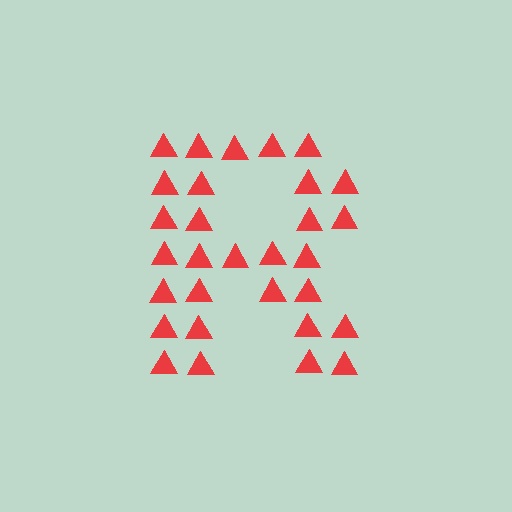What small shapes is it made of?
It is made of small triangles.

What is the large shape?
The large shape is the letter R.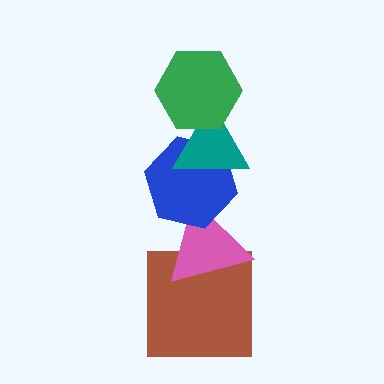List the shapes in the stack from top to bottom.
From top to bottom: the green hexagon, the teal triangle, the blue hexagon, the pink triangle, the brown square.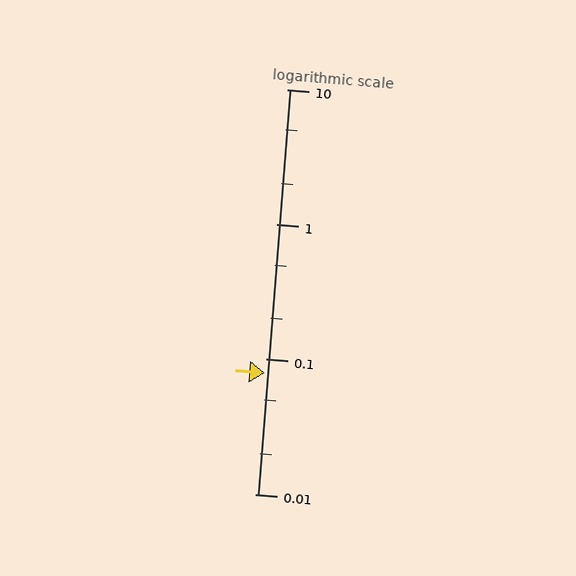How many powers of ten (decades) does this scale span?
The scale spans 3 decades, from 0.01 to 10.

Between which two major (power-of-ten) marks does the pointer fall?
The pointer is between 0.01 and 0.1.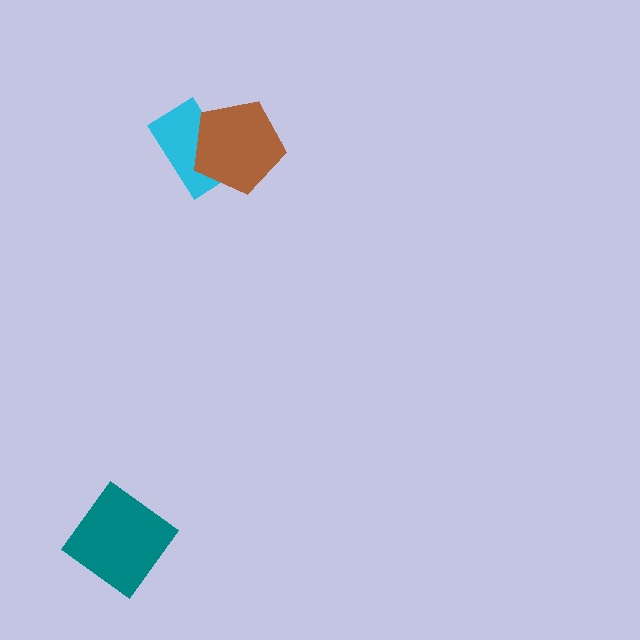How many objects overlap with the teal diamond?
0 objects overlap with the teal diamond.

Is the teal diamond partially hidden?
No, no other shape covers it.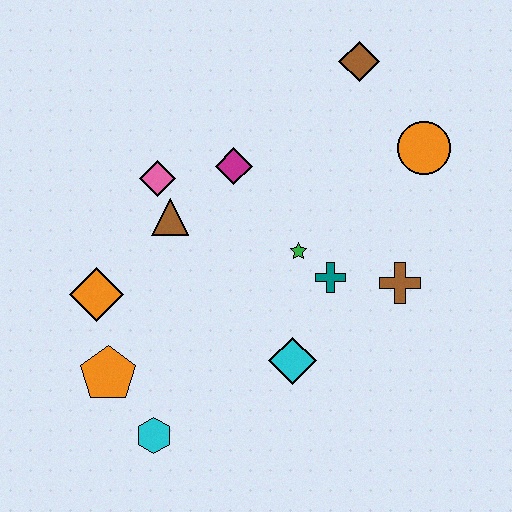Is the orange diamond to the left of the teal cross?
Yes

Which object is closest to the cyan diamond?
The teal cross is closest to the cyan diamond.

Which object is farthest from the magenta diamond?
The cyan hexagon is farthest from the magenta diamond.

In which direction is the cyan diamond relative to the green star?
The cyan diamond is below the green star.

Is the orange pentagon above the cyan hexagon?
Yes